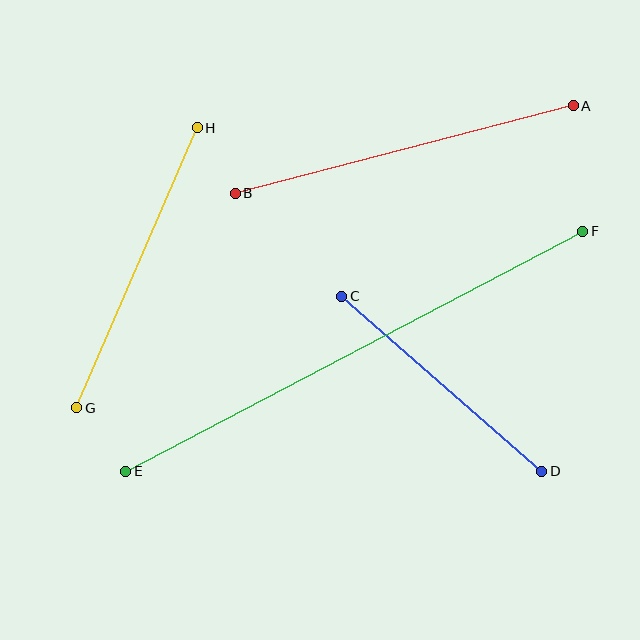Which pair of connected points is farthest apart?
Points E and F are farthest apart.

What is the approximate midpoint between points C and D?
The midpoint is at approximately (442, 384) pixels.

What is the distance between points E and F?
The distance is approximately 516 pixels.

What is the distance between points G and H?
The distance is approximately 305 pixels.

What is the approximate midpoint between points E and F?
The midpoint is at approximately (354, 351) pixels.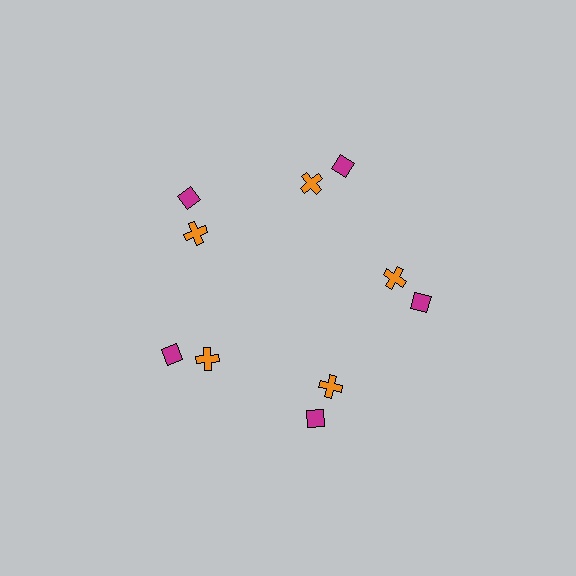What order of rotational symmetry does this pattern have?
This pattern has 5-fold rotational symmetry.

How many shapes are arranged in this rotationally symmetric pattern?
There are 10 shapes, arranged in 5 groups of 2.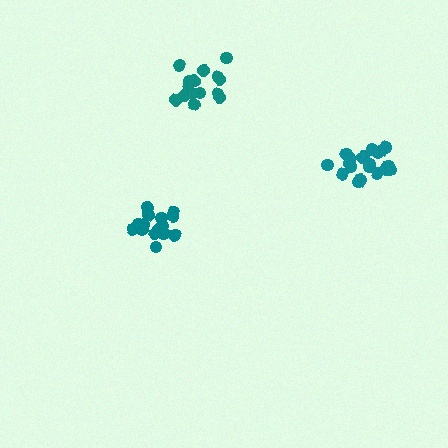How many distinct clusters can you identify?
There are 3 distinct clusters.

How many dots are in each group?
Group 1: 17 dots, Group 2: 20 dots, Group 3: 16 dots (53 total).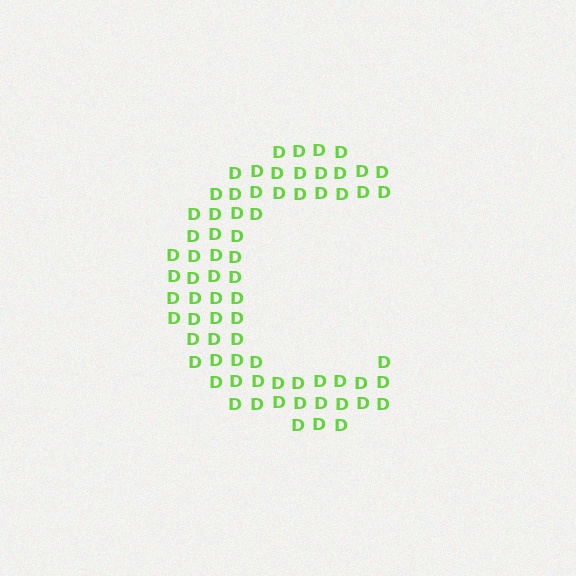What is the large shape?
The large shape is the letter C.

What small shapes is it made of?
It is made of small letter D's.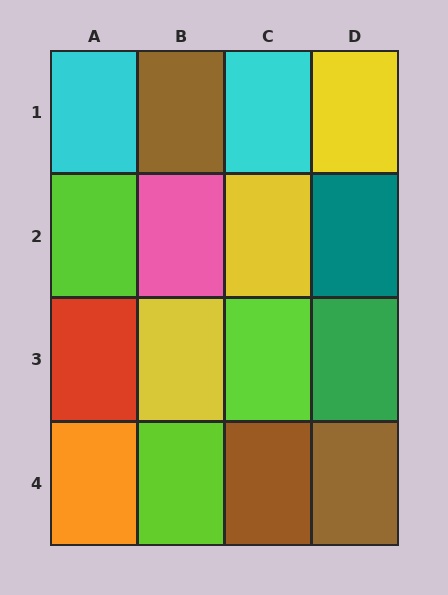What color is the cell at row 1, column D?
Yellow.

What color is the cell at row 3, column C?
Lime.